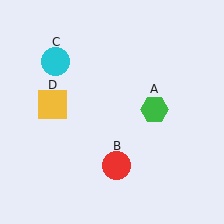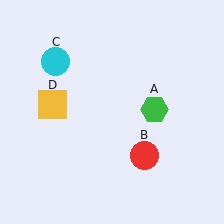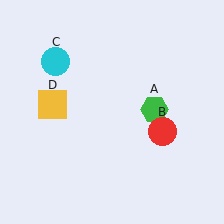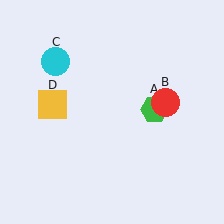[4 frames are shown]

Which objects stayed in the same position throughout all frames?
Green hexagon (object A) and cyan circle (object C) and yellow square (object D) remained stationary.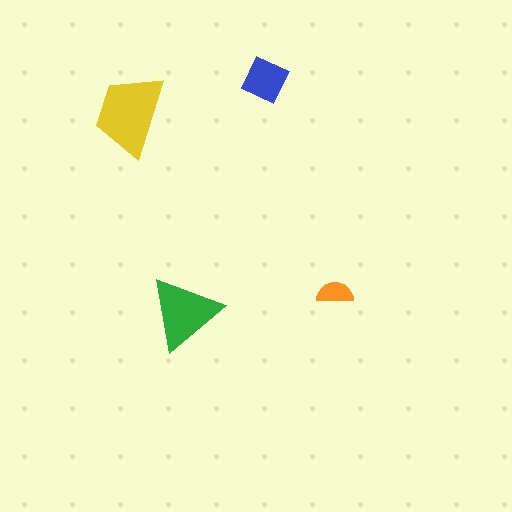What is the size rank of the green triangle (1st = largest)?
2nd.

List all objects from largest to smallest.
The yellow trapezoid, the green triangle, the blue diamond, the orange semicircle.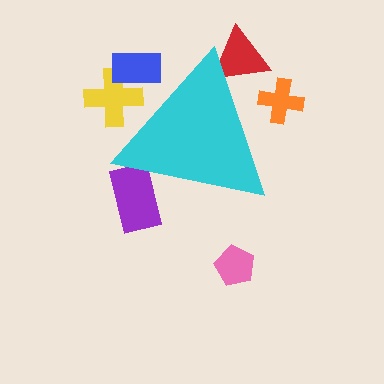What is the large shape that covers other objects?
A cyan triangle.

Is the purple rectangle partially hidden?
Yes, the purple rectangle is partially hidden behind the cyan triangle.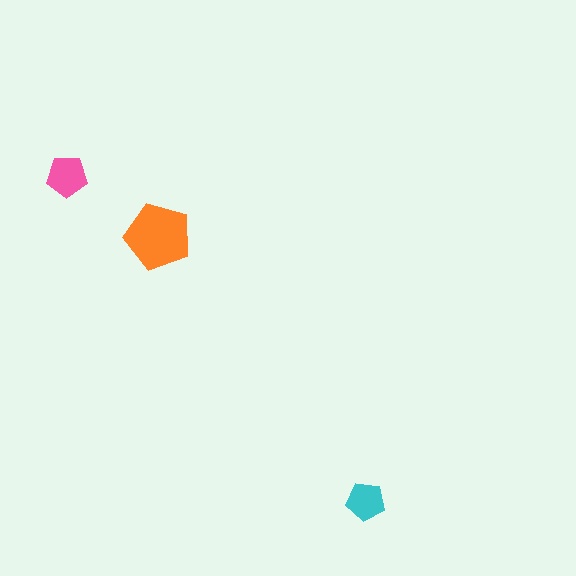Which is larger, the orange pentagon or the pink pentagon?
The orange one.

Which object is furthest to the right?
The cyan pentagon is rightmost.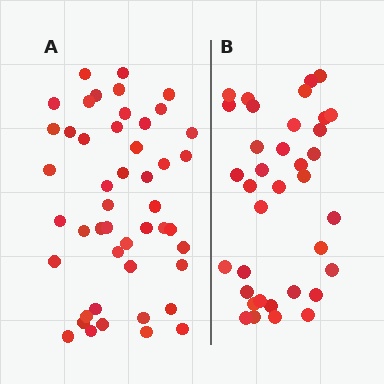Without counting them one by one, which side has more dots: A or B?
Region A (the left region) has more dots.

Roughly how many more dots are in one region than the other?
Region A has roughly 12 or so more dots than region B.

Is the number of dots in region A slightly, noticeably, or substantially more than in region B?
Region A has noticeably more, but not dramatically so. The ratio is roughly 1.3 to 1.